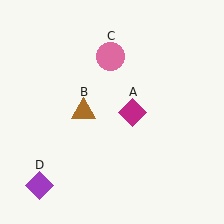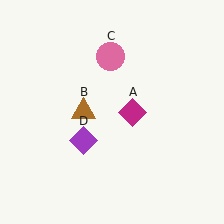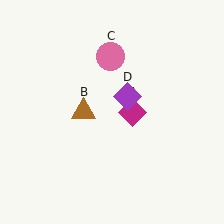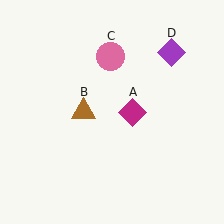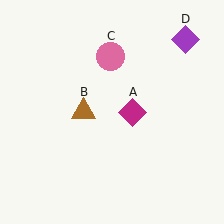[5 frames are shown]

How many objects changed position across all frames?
1 object changed position: purple diamond (object D).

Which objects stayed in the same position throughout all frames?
Magenta diamond (object A) and brown triangle (object B) and pink circle (object C) remained stationary.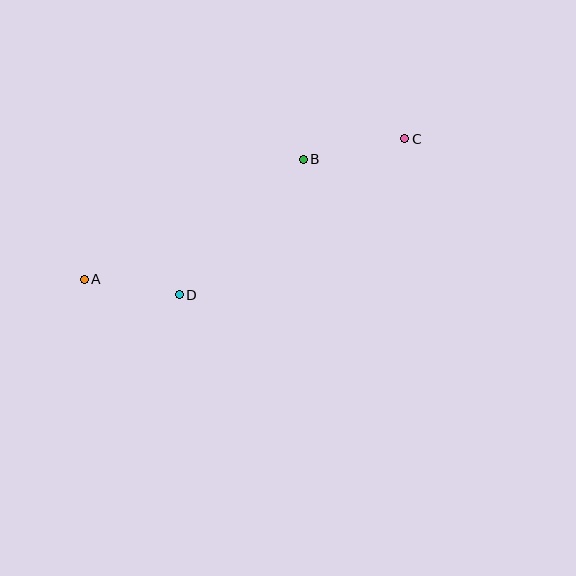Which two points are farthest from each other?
Points A and C are farthest from each other.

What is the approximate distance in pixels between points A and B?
The distance between A and B is approximately 250 pixels.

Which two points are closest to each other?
Points A and D are closest to each other.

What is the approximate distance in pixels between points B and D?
The distance between B and D is approximately 184 pixels.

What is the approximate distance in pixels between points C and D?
The distance between C and D is approximately 275 pixels.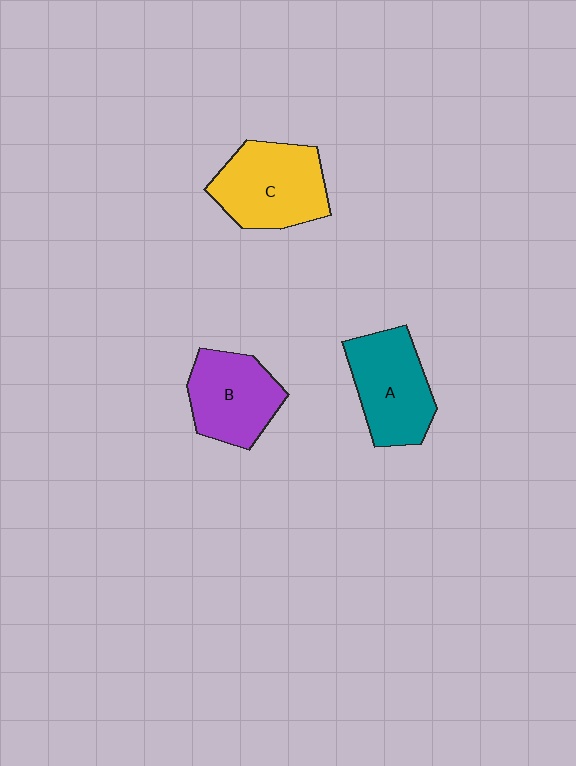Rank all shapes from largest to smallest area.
From largest to smallest: C (yellow), A (teal), B (purple).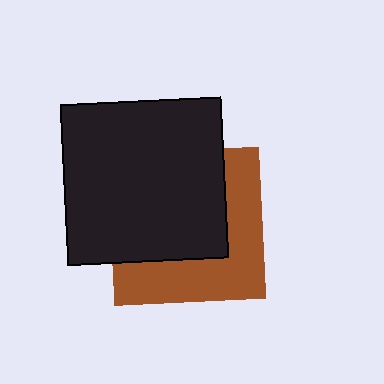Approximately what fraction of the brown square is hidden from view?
Roughly 55% of the brown square is hidden behind the black square.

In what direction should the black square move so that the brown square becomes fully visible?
The black square should move toward the upper-left. That is the shortest direction to clear the overlap and leave the brown square fully visible.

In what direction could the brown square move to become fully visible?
The brown square could move toward the lower-right. That would shift it out from behind the black square entirely.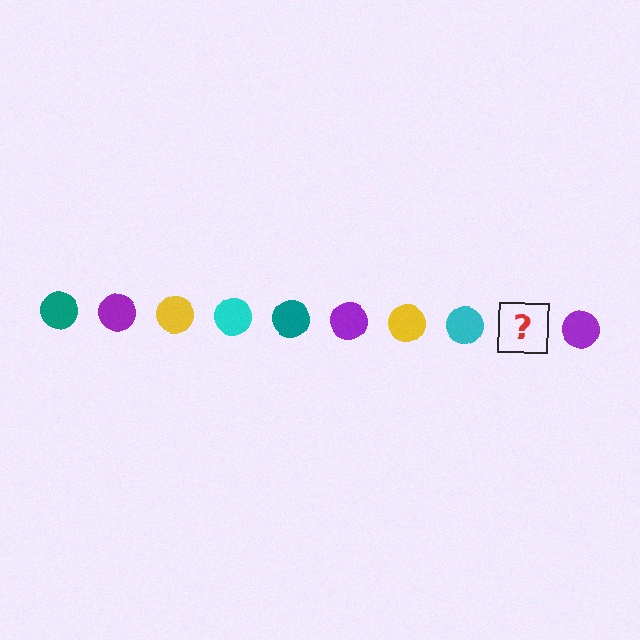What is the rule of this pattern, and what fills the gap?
The rule is that the pattern cycles through teal, purple, yellow, cyan circles. The gap should be filled with a teal circle.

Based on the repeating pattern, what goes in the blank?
The blank should be a teal circle.